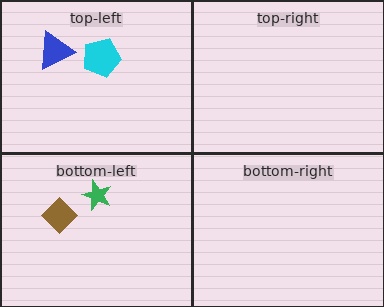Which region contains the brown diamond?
The bottom-left region.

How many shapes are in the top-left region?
2.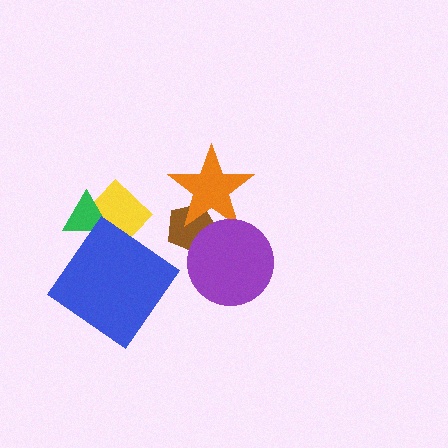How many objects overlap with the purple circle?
2 objects overlap with the purple circle.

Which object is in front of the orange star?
The purple circle is in front of the orange star.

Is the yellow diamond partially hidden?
Yes, it is partially covered by another shape.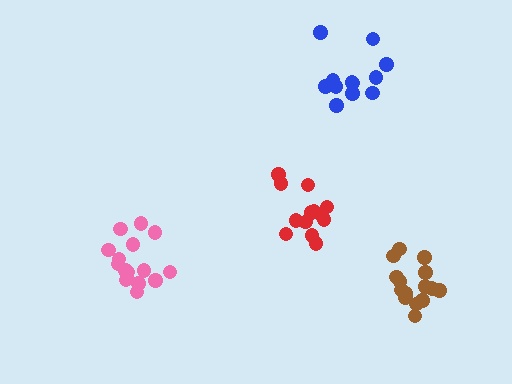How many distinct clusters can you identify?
There are 4 distinct clusters.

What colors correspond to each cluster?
The clusters are colored: red, blue, brown, pink.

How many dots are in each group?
Group 1: 13 dots, Group 2: 13 dots, Group 3: 15 dots, Group 4: 16 dots (57 total).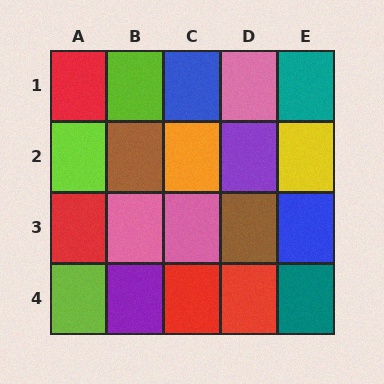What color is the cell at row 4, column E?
Teal.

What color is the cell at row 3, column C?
Pink.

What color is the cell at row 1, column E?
Teal.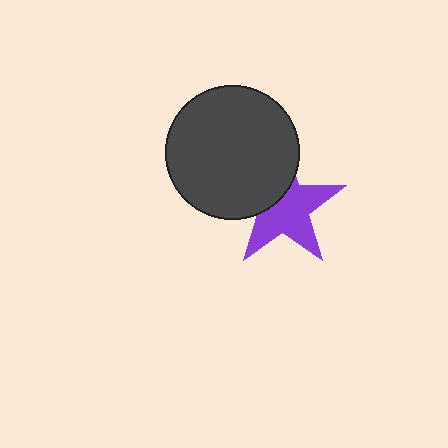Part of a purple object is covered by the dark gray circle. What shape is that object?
It is a star.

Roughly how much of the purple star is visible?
About half of it is visible (roughly 64%).